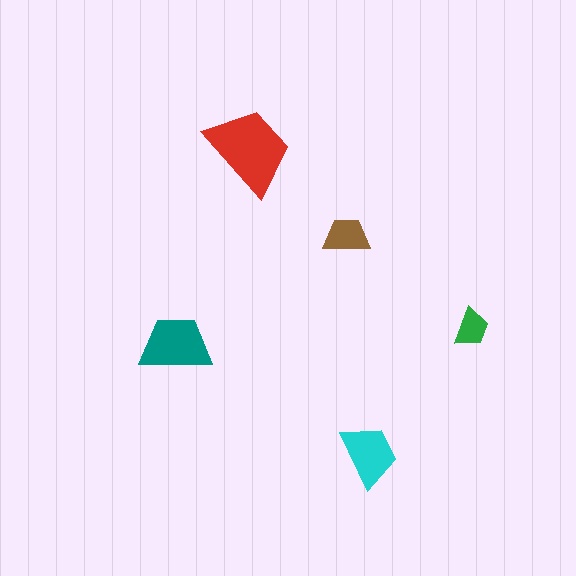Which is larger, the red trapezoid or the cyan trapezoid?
The red one.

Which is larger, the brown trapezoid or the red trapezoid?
The red one.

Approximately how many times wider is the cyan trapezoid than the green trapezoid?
About 1.5 times wider.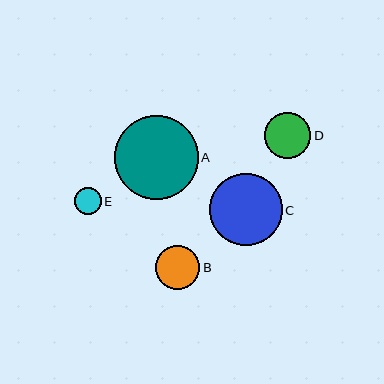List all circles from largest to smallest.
From largest to smallest: A, C, D, B, E.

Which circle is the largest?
Circle A is the largest with a size of approximately 84 pixels.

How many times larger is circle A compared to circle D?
Circle A is approximately 1.8 times the size of circle D.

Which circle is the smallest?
Circle E is the smallest with a size of approximately 27 pixels.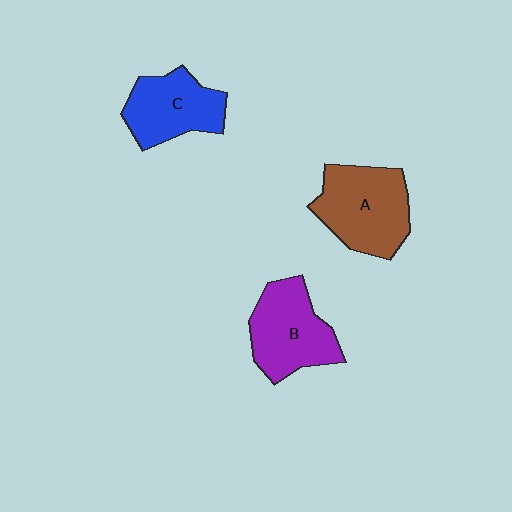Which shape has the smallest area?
Shape C (blue).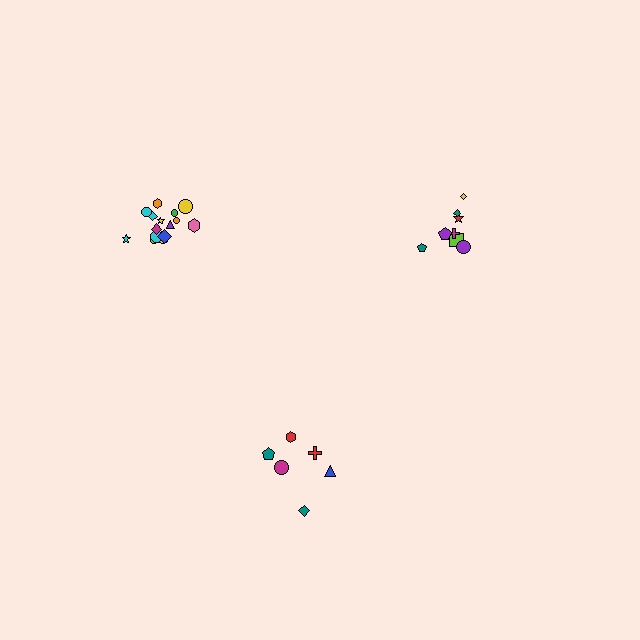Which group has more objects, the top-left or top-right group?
The top-left group.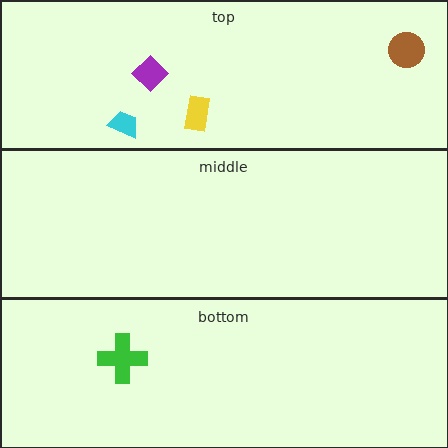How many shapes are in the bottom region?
1.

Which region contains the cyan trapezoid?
The top region.